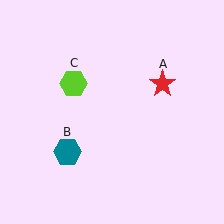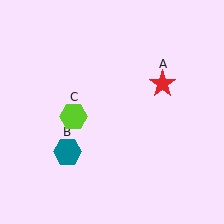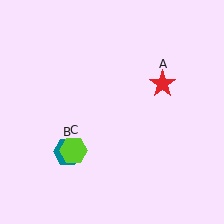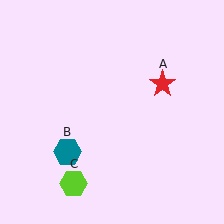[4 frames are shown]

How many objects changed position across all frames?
1 object changed position: lime hexagon (object C).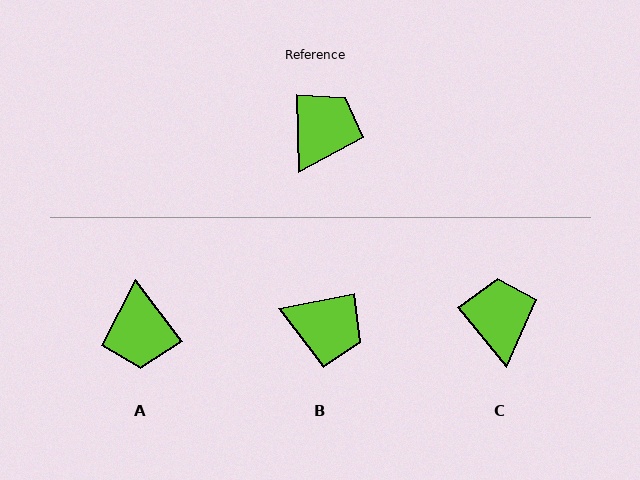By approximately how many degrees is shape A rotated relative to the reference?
Approximately 145 degrees clockwise.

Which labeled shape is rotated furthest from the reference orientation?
A, about 145 degrees away.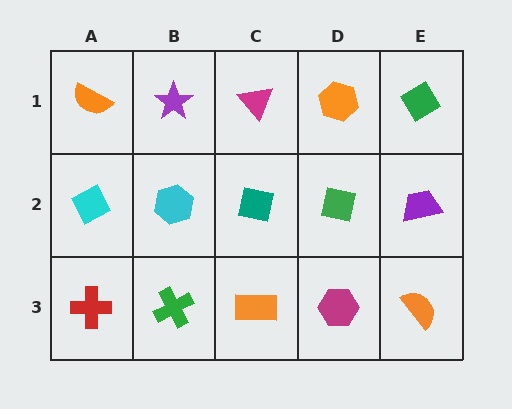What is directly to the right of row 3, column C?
A magenta hexagon.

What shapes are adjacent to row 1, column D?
A green square (row 2, column D), a magenta triangle (row 1, column C), a green diamond (row 1, column E).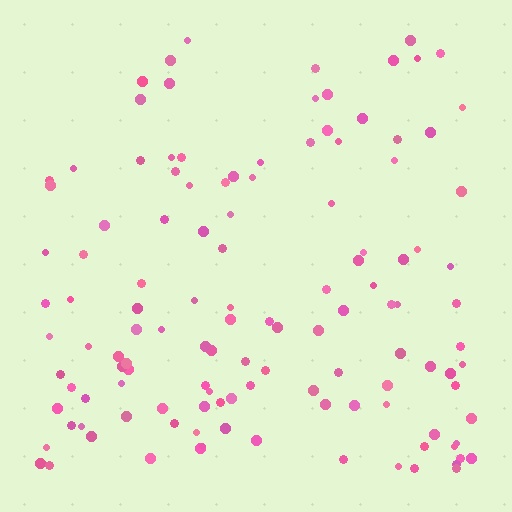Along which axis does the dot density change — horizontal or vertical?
Vertical.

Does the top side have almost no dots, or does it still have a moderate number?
Still a moderate number, just noticeably fewer than the bottom.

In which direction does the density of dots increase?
From top to bottom, with the bottom side densest.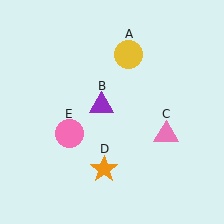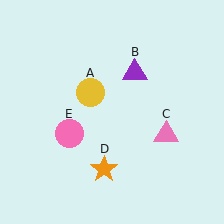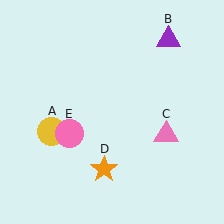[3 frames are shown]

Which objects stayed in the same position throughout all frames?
Pink triangle (object C) and orange star (object D) and pink circle (object E) remained stationary.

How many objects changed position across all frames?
2 objects changed position: yellow circle (object A), purple triangle (object B).